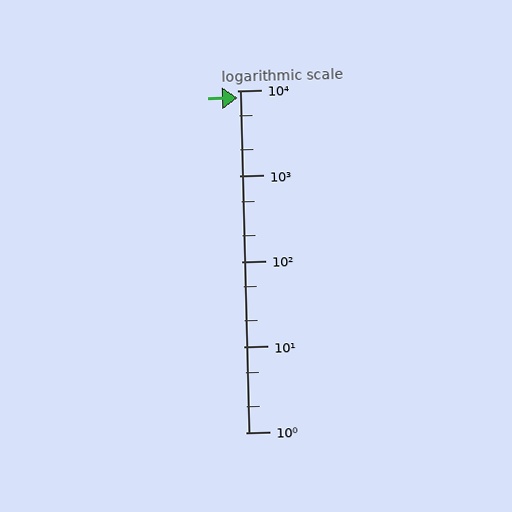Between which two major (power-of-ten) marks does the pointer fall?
The pointer is between 1000 and 10000.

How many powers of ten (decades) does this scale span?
The scale spans 4 decades, from 1 to 10000.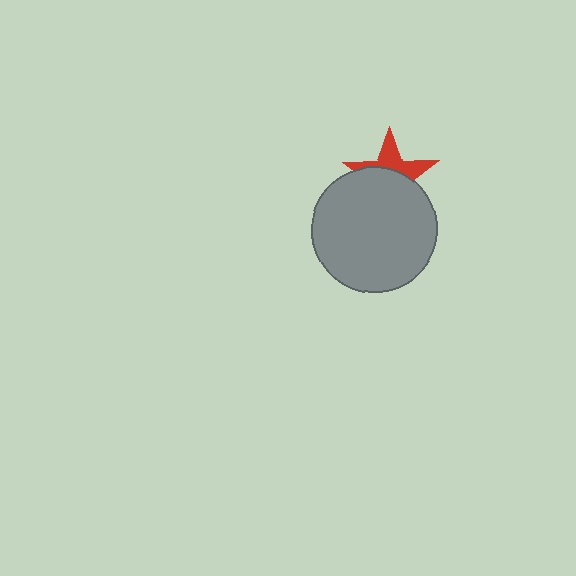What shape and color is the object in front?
The object in front is a gray circle.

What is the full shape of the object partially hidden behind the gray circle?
The partially hidden object is a red star.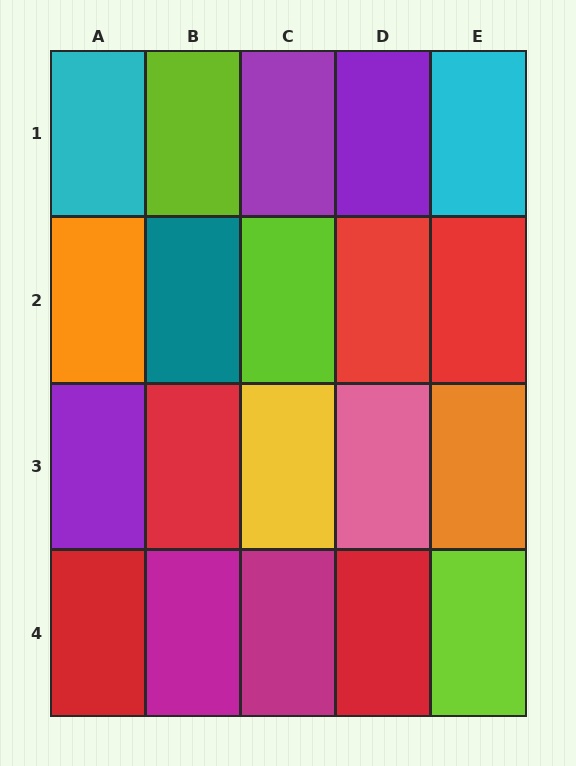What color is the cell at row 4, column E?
Lime.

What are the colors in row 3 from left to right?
Purple, red, yellow, pink, orange.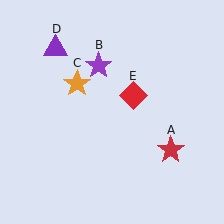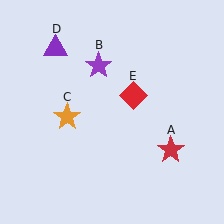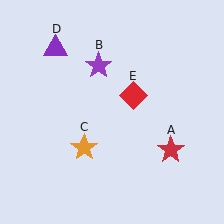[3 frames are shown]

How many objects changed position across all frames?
1 object changed position: orange star (object C).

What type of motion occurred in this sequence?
The orange star (object C) rotated counterclockwise around the center of the scene.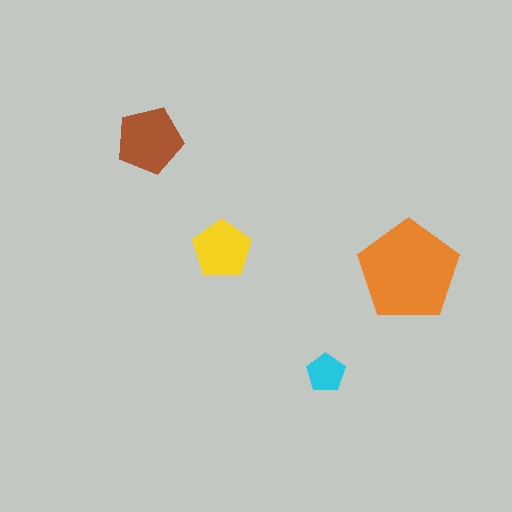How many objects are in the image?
There are 4 objects in the image.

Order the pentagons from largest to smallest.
the orange one, the brown one, the yellow one, the cyan one.